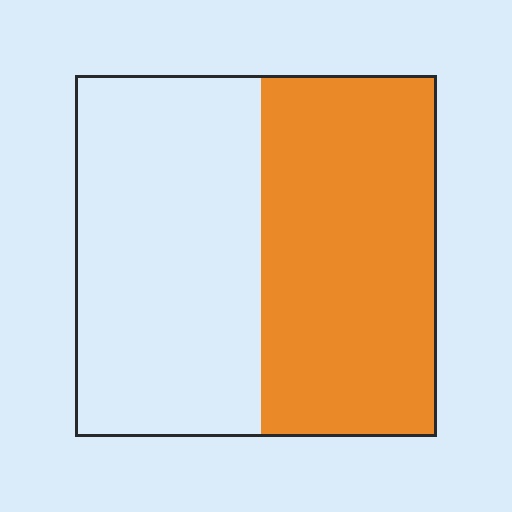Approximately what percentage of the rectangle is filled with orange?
Approximately 50%.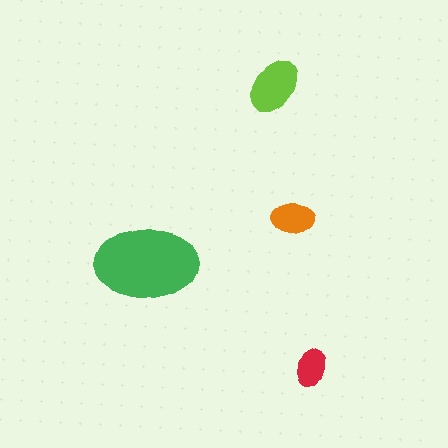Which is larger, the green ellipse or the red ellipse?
The green one.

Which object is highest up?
The lime ellipse is topmost.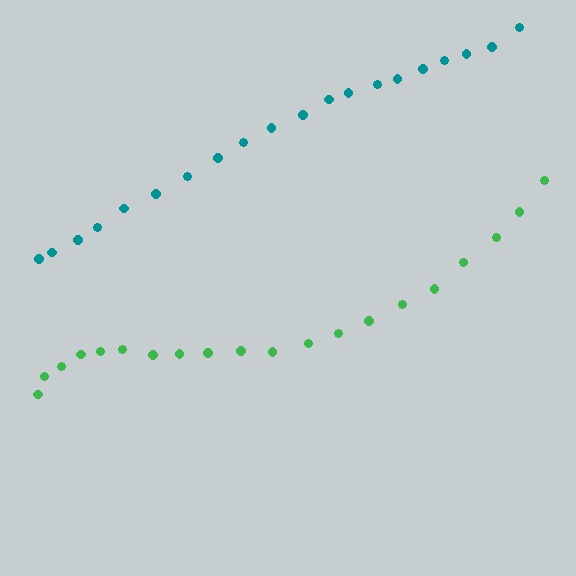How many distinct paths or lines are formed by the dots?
There are 2 distinct paths.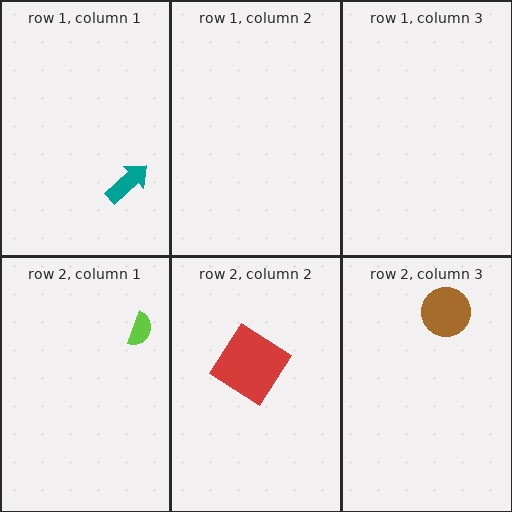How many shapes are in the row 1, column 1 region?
1.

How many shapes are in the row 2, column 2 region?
1.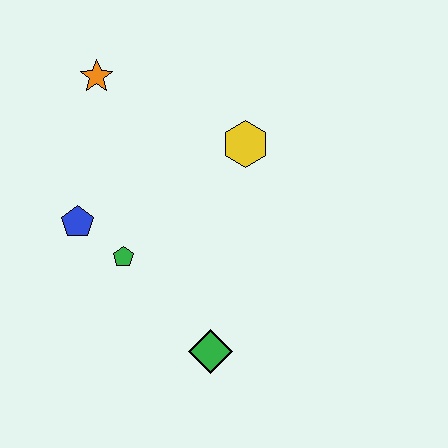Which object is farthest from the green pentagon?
The orange star is farthest from the green pentagon.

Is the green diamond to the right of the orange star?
Yes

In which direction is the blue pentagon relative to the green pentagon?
The blue pentagon is to the left of the green pentagon.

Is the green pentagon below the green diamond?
No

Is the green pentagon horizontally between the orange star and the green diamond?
Yes